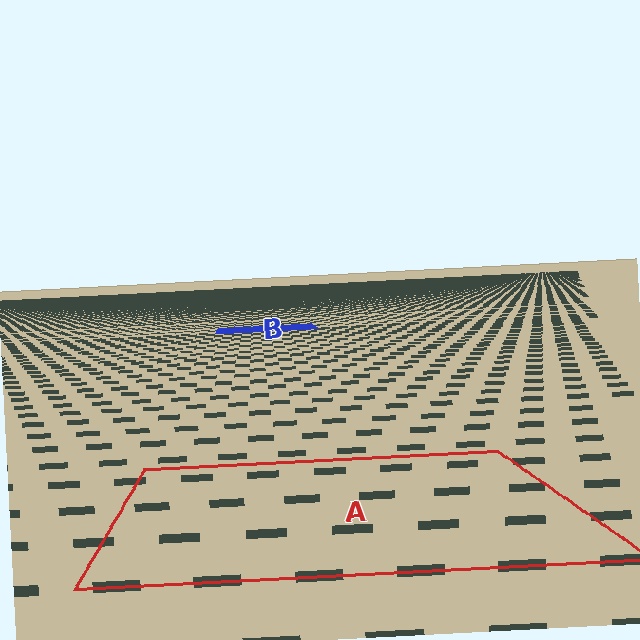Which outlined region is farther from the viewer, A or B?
Region B is farther from the viewer — the texture elements inside it appear smaller and more densely packed.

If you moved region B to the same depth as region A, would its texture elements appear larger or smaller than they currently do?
They would appear larger. At a closer depth, the same texture elements are projected at a bigger on-screen size.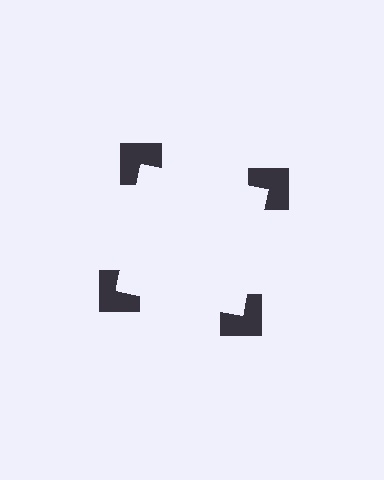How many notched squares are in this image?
There are 4 — one at each vertex of the illusory square.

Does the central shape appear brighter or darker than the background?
It typically appears slightly brighter than the background, even though no actual brightness change is drawn.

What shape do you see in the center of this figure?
An illusory square — its edges are inferred from the aligned wedge cuts in the notched squares, not physically drawn.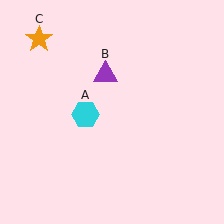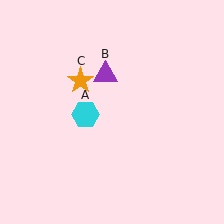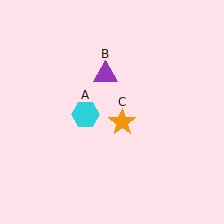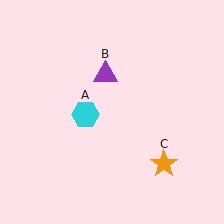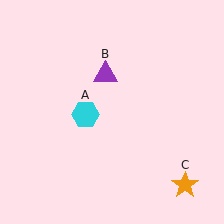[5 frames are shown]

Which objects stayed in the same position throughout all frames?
Cyan hexagon (object A) and purple triangle (object B) remained stationary.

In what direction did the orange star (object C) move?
The orange star (object C) moved down and to the right.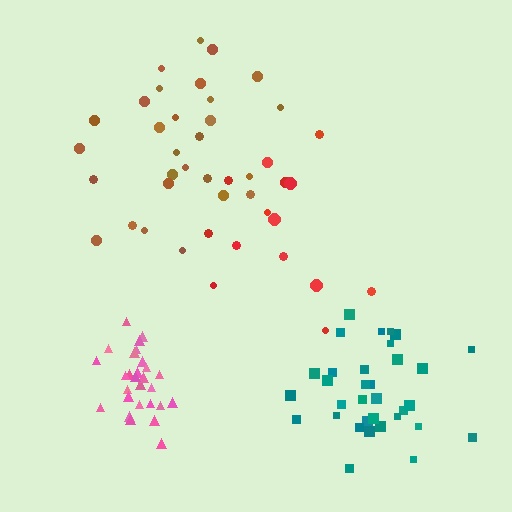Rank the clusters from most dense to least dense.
pink, teal, brown, red.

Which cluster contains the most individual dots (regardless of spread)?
Teal (33).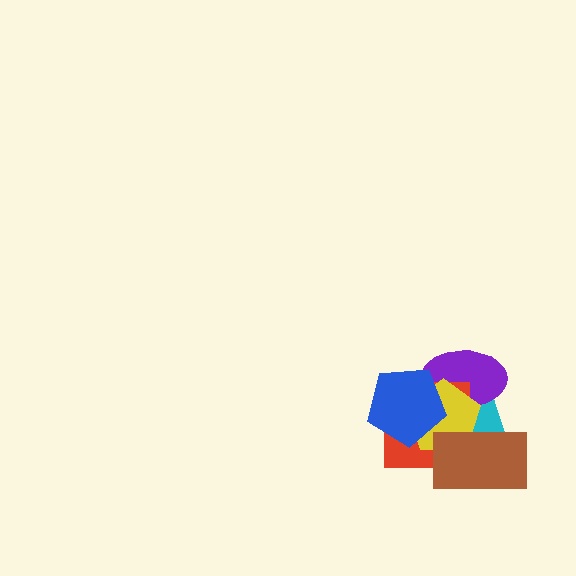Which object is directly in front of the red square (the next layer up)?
The yellow pentagon is directly in front of the red square.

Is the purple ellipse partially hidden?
Yes, it is partially covered by another shape.